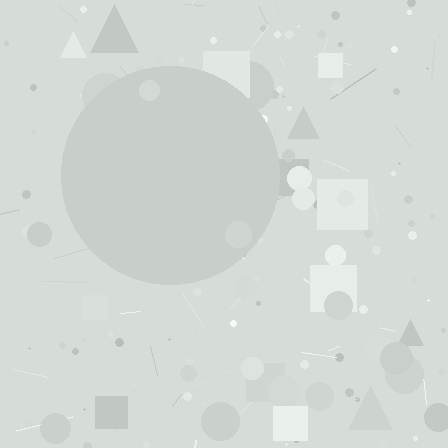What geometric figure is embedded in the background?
A circle is embedded in the background.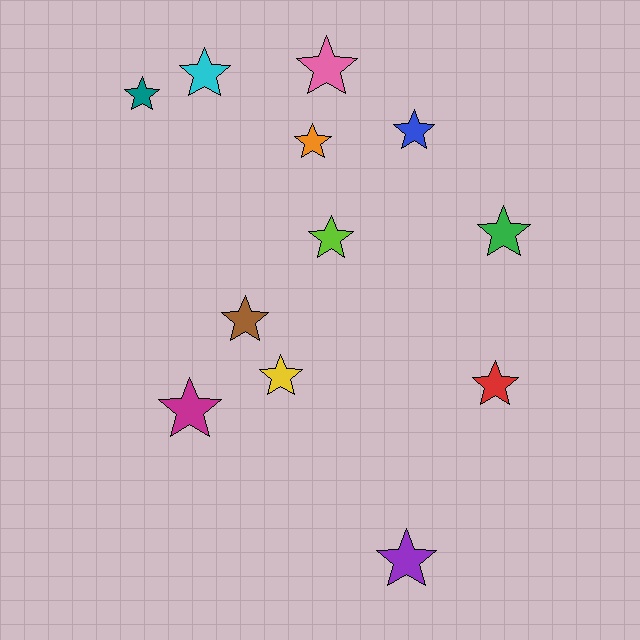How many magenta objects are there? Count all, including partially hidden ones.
There is 1 magenta object.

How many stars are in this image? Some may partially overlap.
There are 12 stars.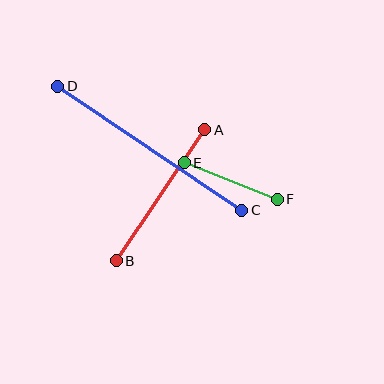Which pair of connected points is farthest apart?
Points C and D are farthest apart.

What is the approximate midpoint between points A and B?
The midpoint is at approximately (160, 195) pixels.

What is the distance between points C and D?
The distance is approximately 222 pixels.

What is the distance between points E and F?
The distance is approximately 100 pixels.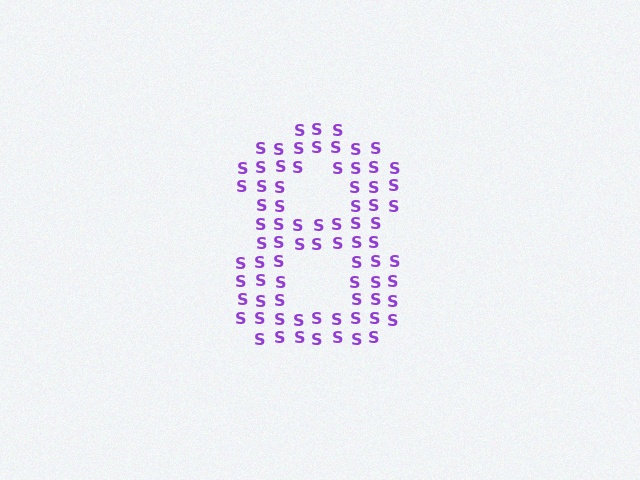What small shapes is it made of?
It is made of small letter S's.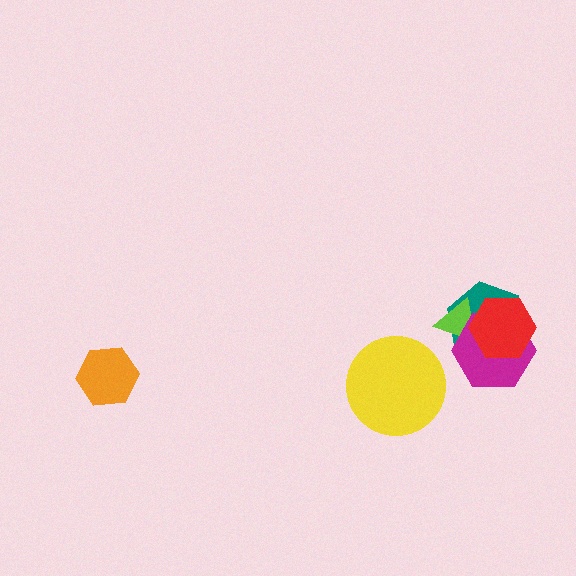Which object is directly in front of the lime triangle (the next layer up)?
The magenta hexagon is directly in front of the lime triangle.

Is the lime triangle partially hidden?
Yes, it is partially covered by another shape.